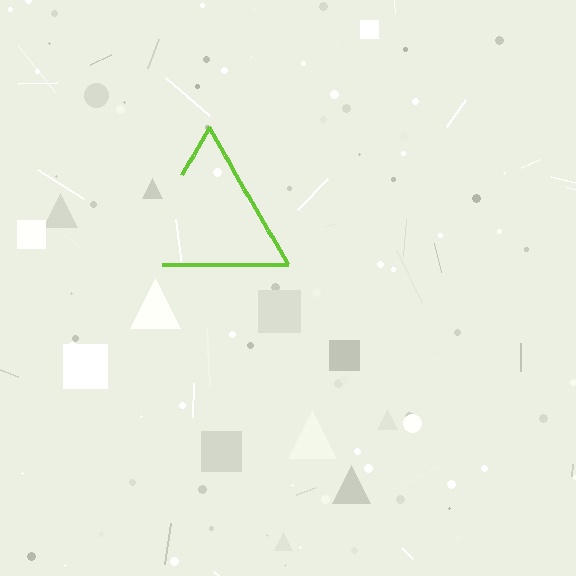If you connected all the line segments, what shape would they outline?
They would outline a triangle.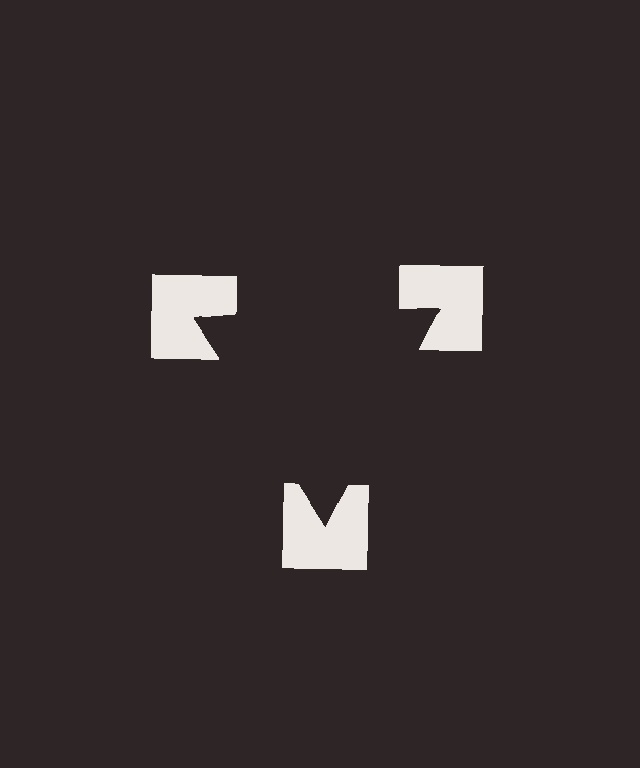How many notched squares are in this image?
There are 3 — one at each vertex of the illusory triangle.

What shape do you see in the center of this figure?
An illusory triangle — its edges are inferred from the aligned wedge cuts in the notched squares, not physically drawn.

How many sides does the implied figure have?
3 sides.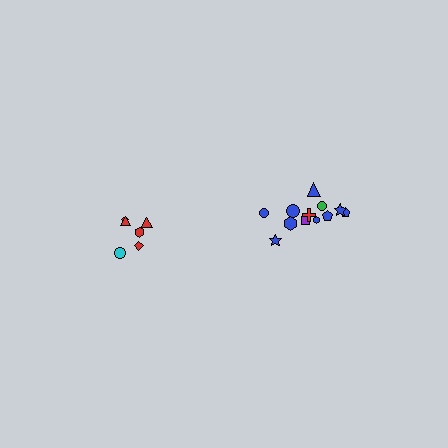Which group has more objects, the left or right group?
The right group.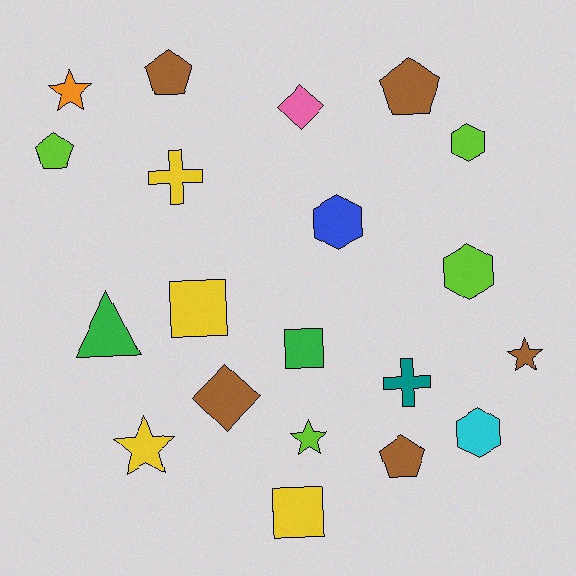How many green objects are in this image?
There are 2 green objects.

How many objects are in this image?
There are 20 objects.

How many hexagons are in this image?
There are 4 hexagons.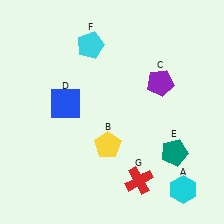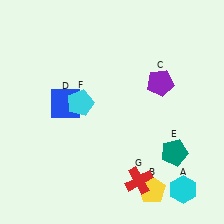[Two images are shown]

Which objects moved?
The objects that moved are: the yellow pentagon (B), the cyan pentagon (F).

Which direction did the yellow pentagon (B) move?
The yellow pentagon (B) moved down.